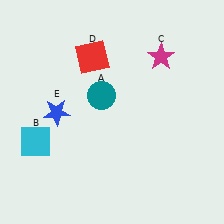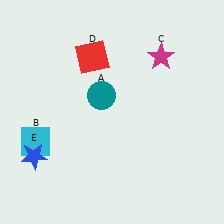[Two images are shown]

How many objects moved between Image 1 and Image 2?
1 object moved between the two images.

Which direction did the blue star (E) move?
The blue star (E) moved down.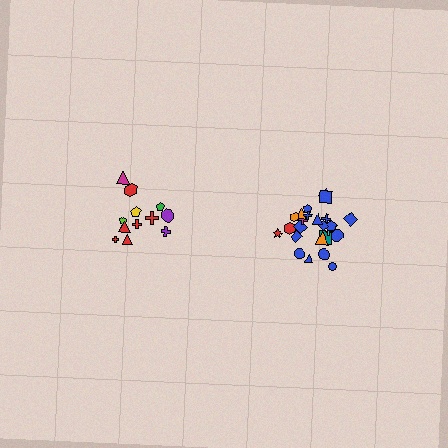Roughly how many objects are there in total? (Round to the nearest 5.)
Roughly 35 objects in total.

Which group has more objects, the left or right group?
The right group.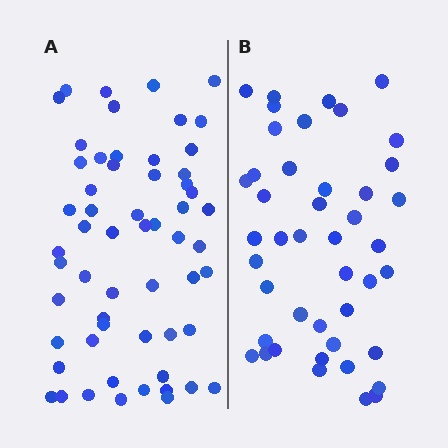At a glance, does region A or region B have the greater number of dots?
Region A (the left region) has more dots.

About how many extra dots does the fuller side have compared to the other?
Region A has approximately 15 more dots than region B.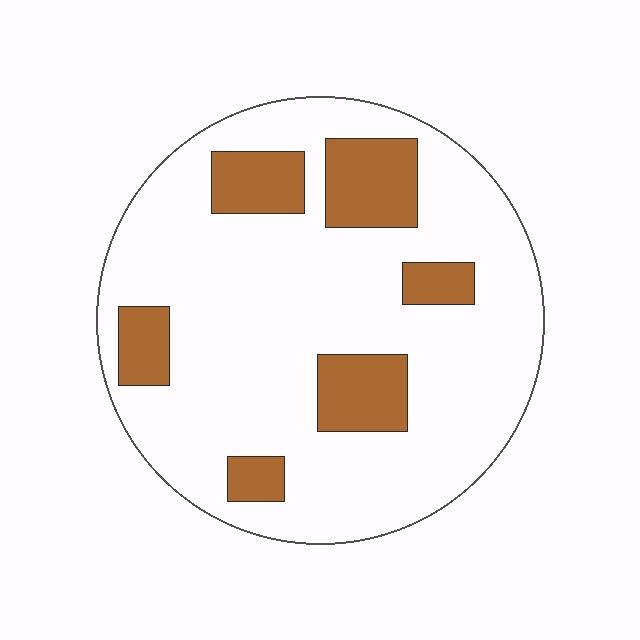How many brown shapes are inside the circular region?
6.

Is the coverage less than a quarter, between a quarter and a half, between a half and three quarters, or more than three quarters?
Less than a quarter.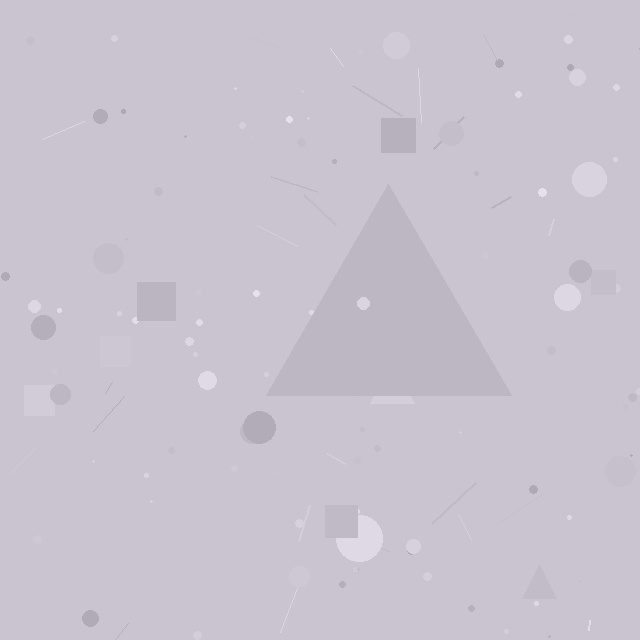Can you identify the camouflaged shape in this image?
The camouflaged shape is a triangle.